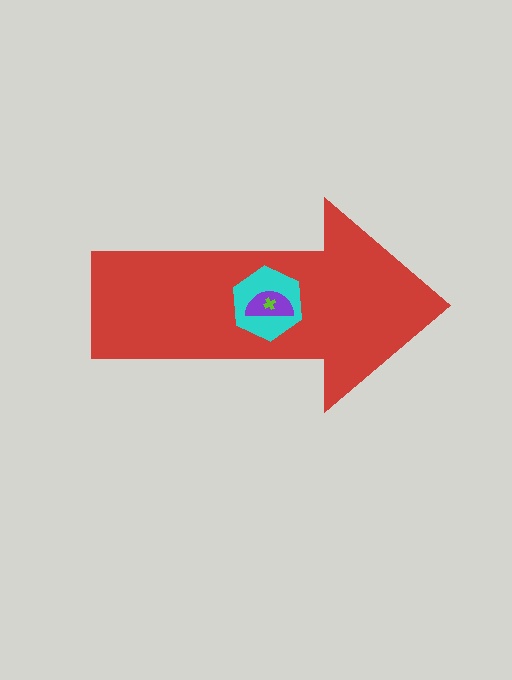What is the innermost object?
The lime cross.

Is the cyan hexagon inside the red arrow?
Yes.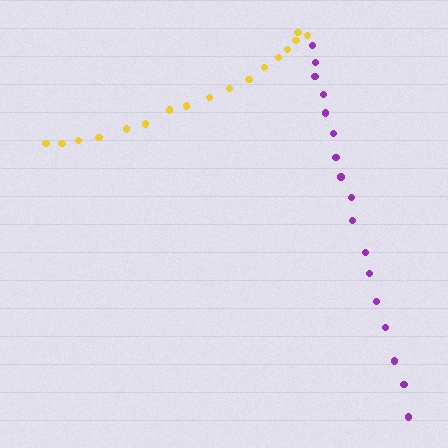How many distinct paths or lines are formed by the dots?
There are 2 distinct paths.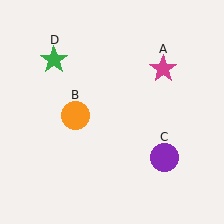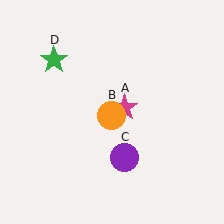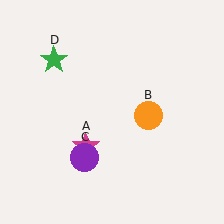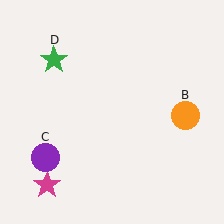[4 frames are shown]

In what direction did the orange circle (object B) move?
The orange circle (object B) moved right.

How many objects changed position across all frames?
3 objects changed position: magenta star (object A), orange circle (object B), purple circle (object C).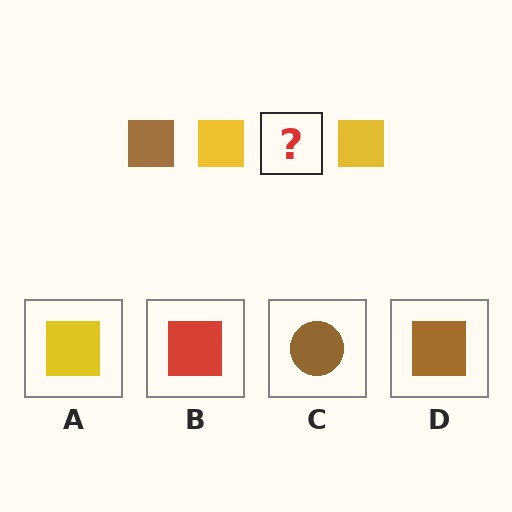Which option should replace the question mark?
Option D.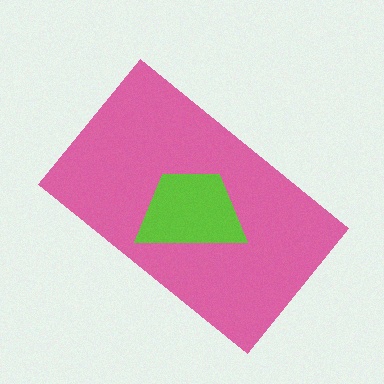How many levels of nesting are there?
2.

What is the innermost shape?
The lime trapezoid.